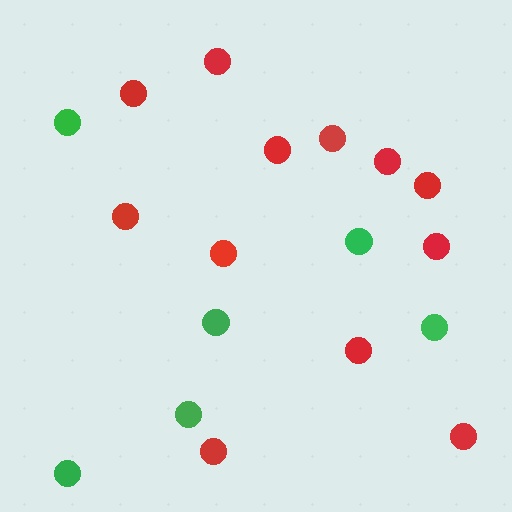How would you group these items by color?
There are 2 groups: one group of green circles (6) and one group of red circles (12).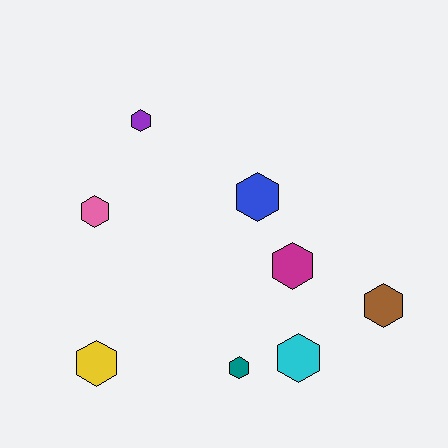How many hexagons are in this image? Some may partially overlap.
There are 8 hexagons.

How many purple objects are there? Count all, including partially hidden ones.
There is 1 purple object.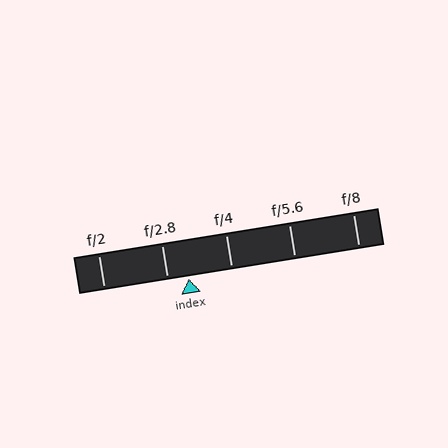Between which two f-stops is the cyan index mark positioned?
The index mark is between f/2.8 and f/4.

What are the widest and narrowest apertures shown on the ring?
The widest aperture shown is f/2 and the narrowest is f/8.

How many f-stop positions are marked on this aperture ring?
There are 5 f-stop positions marked.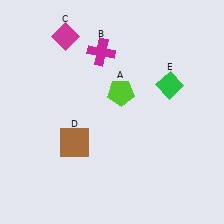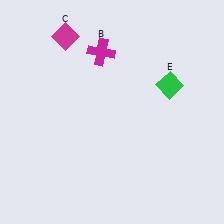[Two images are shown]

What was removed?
The brown square (D), the lime pentagon (A) were removed in Image 2.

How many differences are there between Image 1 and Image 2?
There are 2 differences between the two images.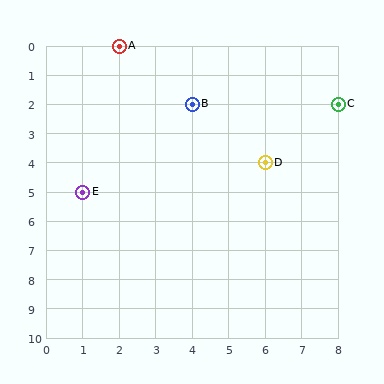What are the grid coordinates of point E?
Point E is at grid coordinates (1, 5).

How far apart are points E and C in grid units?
Points E and C are 7 columns and 3 rows apart (about 7.6 grid units diagonally).